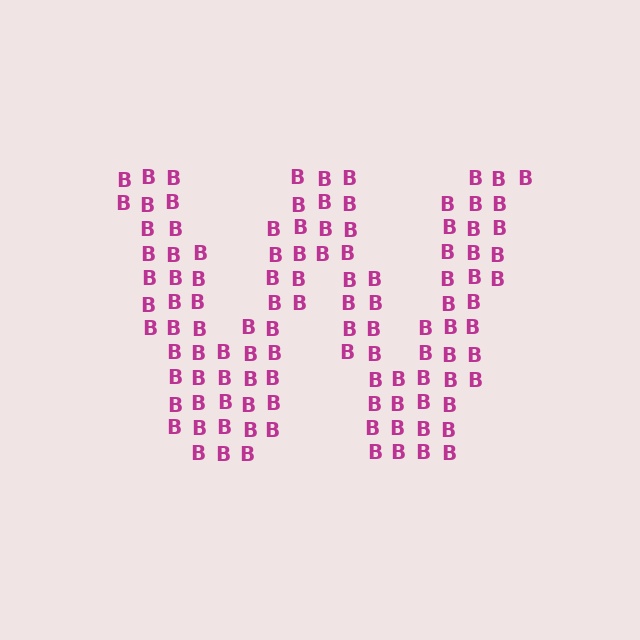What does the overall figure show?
The overall figure shows the letter W.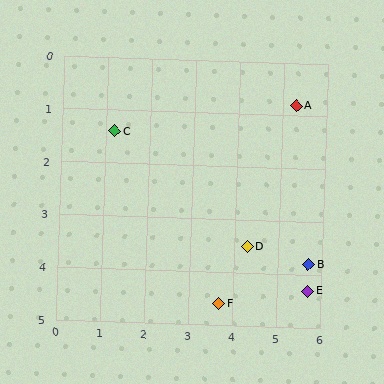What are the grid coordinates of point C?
Point C is at approximately (1.2, 1.4).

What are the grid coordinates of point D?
Point D is at approximately (4.3, 3.5).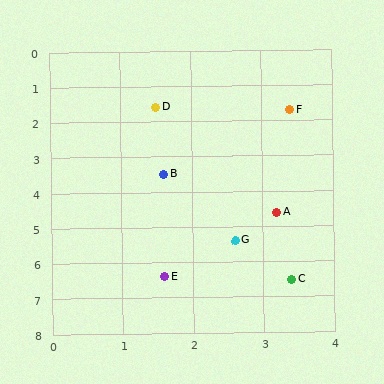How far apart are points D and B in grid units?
Points D and B are about 1.9 grid units apart.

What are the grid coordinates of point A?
Point A is at approximately (3.2, 4.6).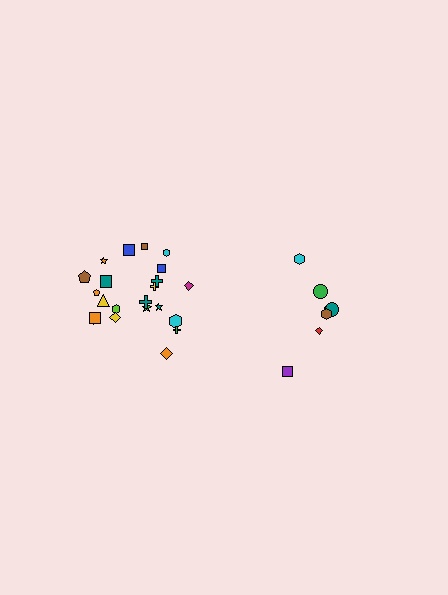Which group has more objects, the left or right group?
The left group.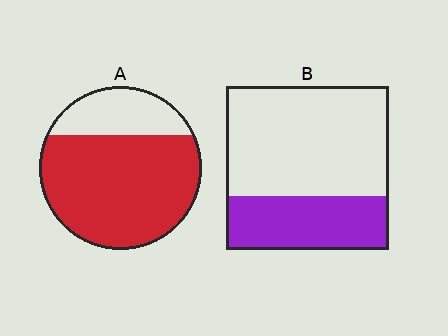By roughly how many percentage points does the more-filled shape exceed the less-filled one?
By roughly 40 percentage points (A over B).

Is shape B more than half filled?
No.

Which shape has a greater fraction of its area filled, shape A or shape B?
Shape A.